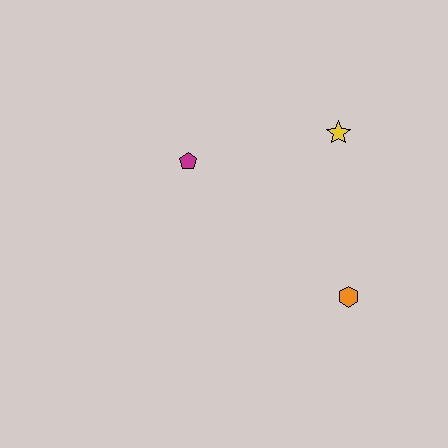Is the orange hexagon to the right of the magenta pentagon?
Yes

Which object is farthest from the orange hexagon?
The magenta pentagon is farthest from the orange hexagon.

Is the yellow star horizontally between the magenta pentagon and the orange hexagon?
Yes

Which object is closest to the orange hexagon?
The yellow star is closest to the orange hexagon.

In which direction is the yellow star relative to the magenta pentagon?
The yellow star is to the right of the magenta pentagon.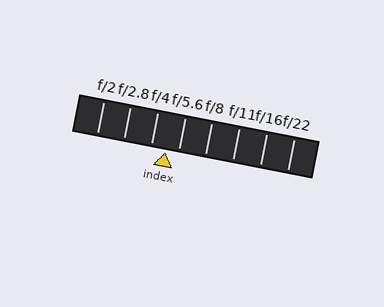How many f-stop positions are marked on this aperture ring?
There are 8 f-stop positions marked.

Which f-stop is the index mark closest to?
The index mark is closest to f/5.6.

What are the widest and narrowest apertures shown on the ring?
The widest aperture shown is f/2 and the narrowest is f/22.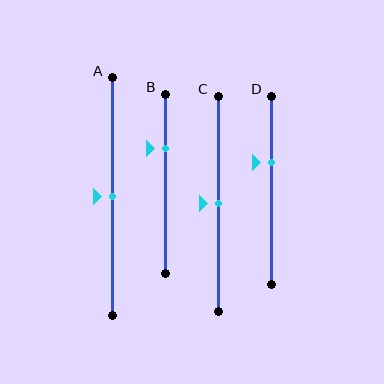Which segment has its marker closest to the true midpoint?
Segment A has its marker closest to the true midpoint.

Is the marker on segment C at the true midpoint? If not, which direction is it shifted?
Yes, the marker on segment C is at the true midpoint.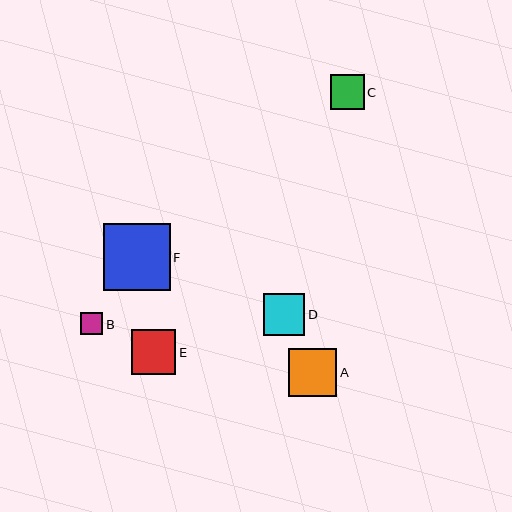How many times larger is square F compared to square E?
Square F is approximately 1.5 times the size of square E.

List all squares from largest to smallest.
From largest to smallest: F, A, E, D, C, B.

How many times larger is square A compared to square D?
Square A is approximately 1.2 times the size of square D.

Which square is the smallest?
Square B is the smallest with a size of approximately 22 pixels.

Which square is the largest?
Square F is the largest with a size of approximately 67 pixels.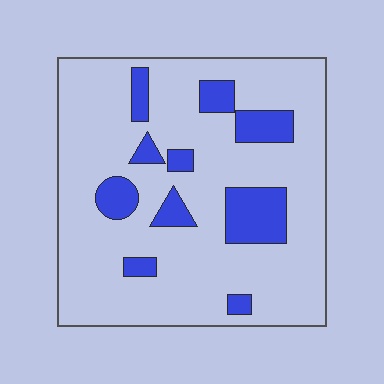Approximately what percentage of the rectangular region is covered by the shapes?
Approximately 15%.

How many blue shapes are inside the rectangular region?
10.